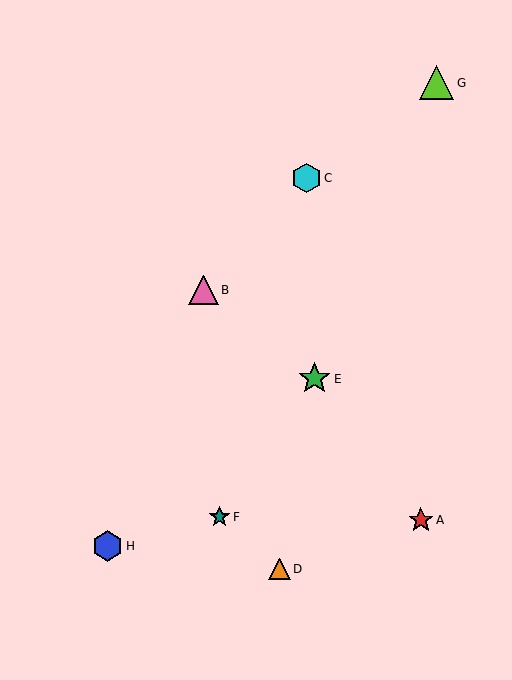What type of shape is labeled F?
Shape F is a teal star.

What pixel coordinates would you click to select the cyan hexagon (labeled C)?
Click at (306, 178) to select the cyan hexagon C.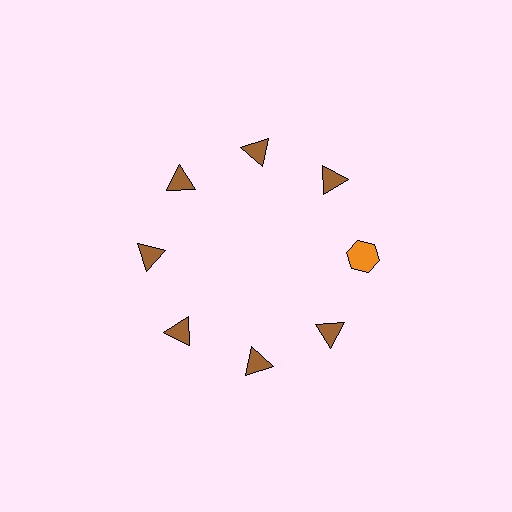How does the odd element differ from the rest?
It differs in both color (orange instead of brown) and shape (hexagon instead of triangle).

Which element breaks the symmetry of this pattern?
The orange hexagon at roughly the 3 o'clock position breaks the symmetry. All other shapes are brown triangles.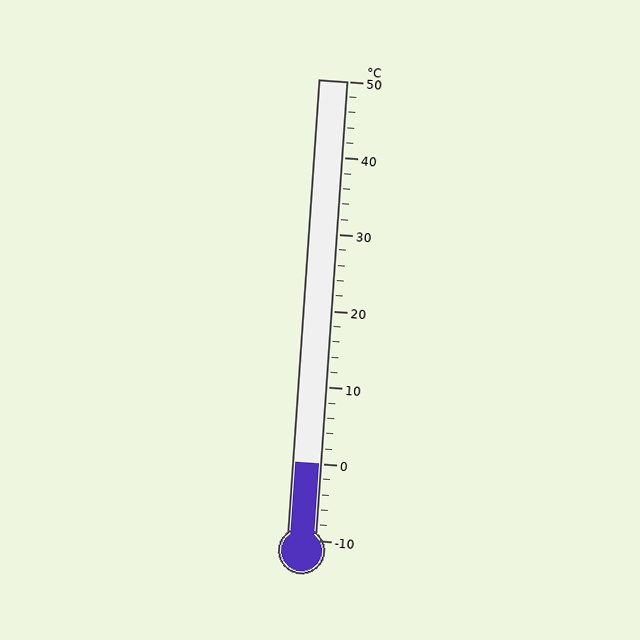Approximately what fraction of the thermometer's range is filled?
The thermometer is filled to approximately 15% of its range.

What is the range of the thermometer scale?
The thermometer scale ranges from -10°C to 50°C.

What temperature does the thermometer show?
The thermometer shows approximately 0°C.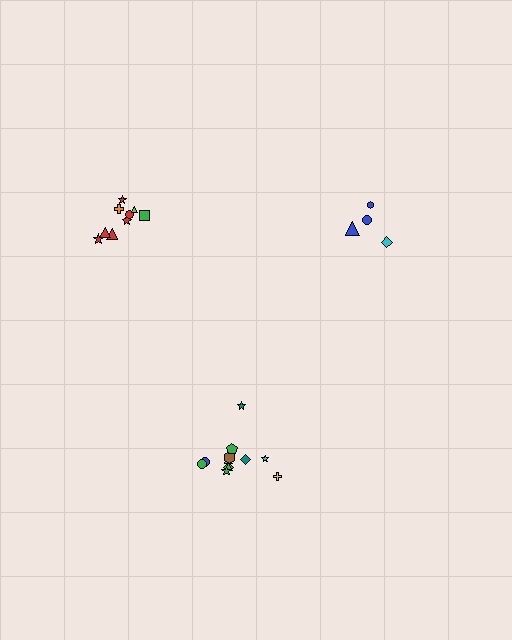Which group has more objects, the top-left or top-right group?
The top-left group.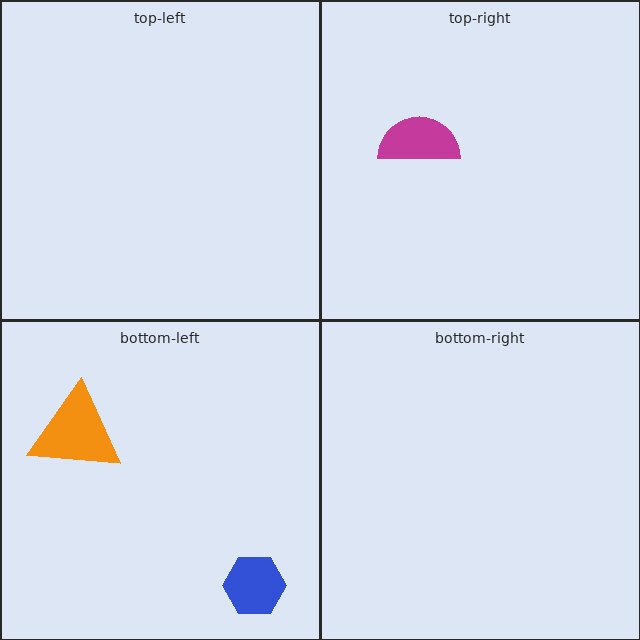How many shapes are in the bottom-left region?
2.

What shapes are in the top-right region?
The magenta semicircle.